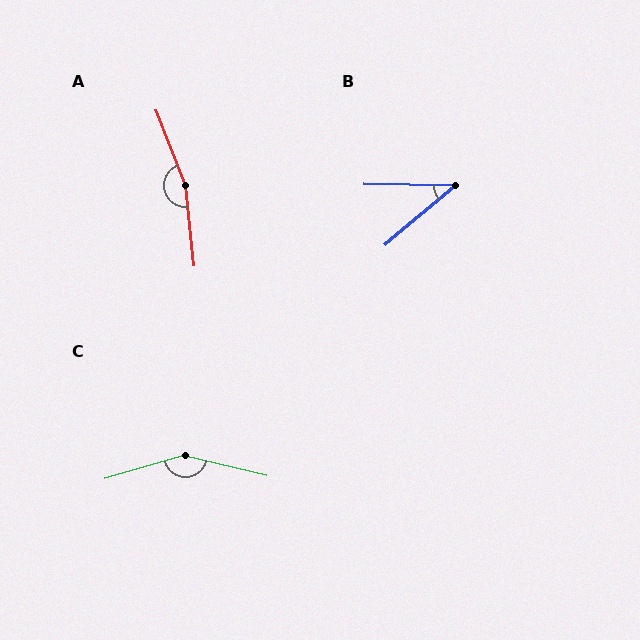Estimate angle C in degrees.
Approximately 150 degrees.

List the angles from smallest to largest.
B (41°), C (150°), A (165°).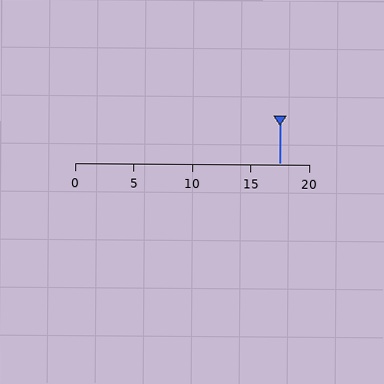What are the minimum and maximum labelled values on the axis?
The axis runs from 0 to 20.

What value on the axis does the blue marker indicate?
The marker indicates approximately 17.5.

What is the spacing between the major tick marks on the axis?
The major ticks are spaced 5 apart.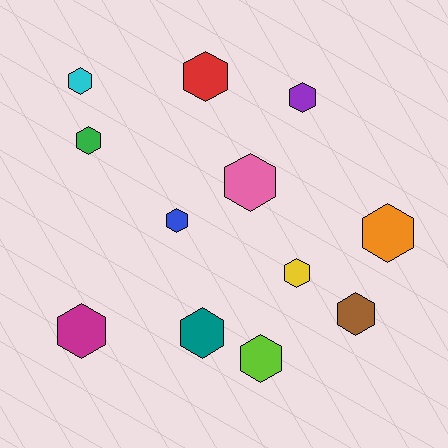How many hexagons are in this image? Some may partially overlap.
There are 12 hexagons.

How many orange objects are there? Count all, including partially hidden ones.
There is 1 orange object.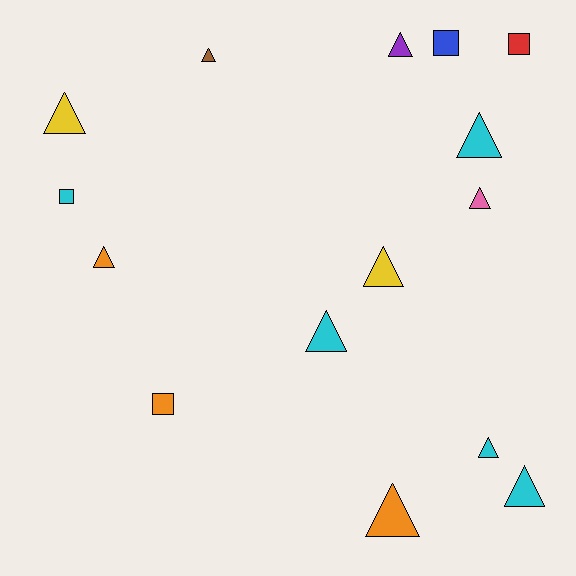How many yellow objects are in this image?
There are 2 yellow objects.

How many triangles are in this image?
There are 11 triangles.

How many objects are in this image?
There are 15 objects.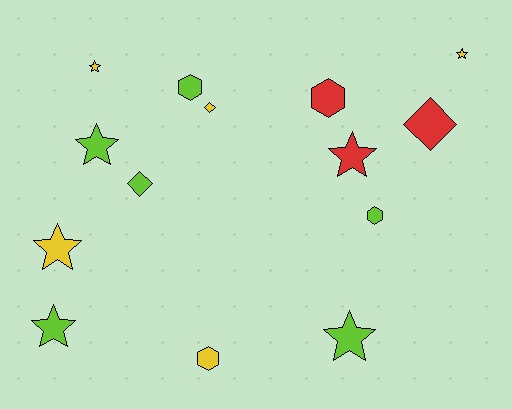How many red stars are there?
There is 1 red star.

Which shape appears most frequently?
Star, with 7 objects.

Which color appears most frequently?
Lime, with 6 objects.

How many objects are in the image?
There are 14 objects.